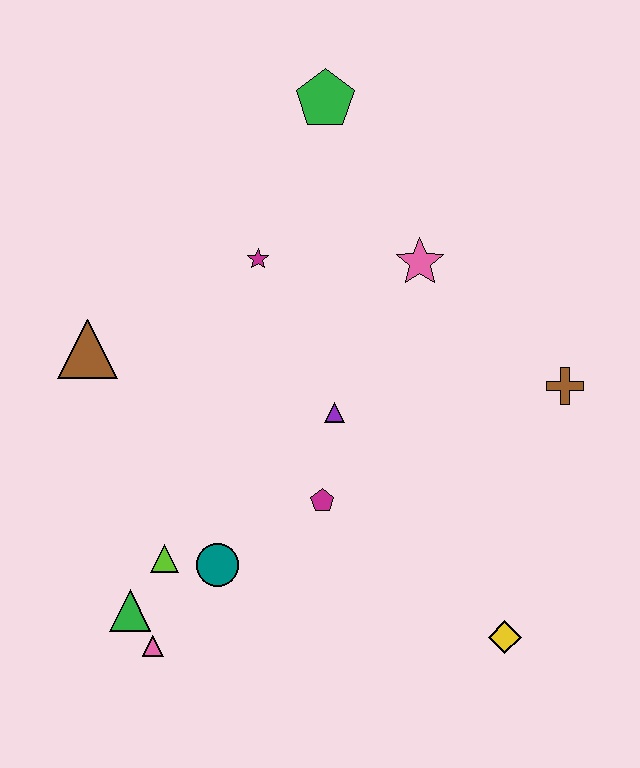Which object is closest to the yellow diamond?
The magenta pentagon is closest to the yellow diamond.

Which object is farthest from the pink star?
The pink triangle is farthest from the pink star.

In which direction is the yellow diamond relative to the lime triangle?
The yellow diamond is to the right of the lime triangle.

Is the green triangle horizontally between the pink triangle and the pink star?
No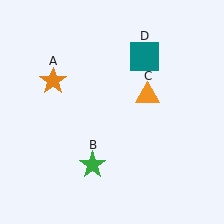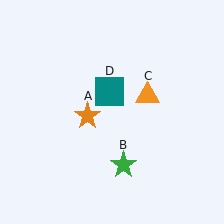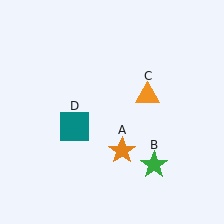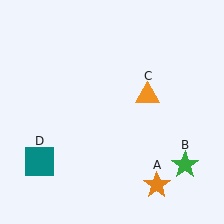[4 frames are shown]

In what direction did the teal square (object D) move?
The teal square (object D) moved down and to the left.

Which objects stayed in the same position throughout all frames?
Orange triangle (object C) remained stationary.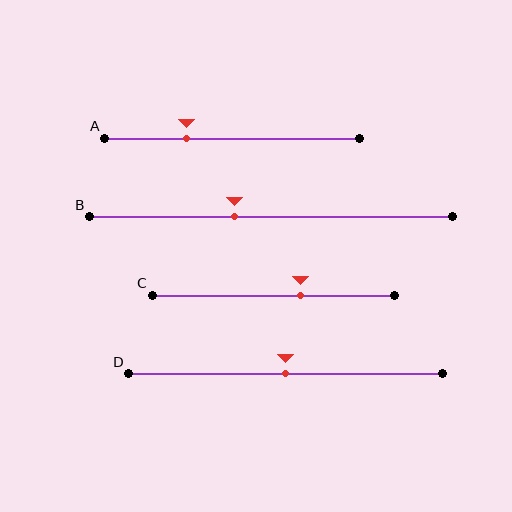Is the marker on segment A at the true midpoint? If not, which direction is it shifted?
No, the marker on segment A is shifted to the left by about 18% of the segment length.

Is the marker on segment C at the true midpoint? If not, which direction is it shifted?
No, the marker on segment C is shifted to the right by about 11% of the segment length.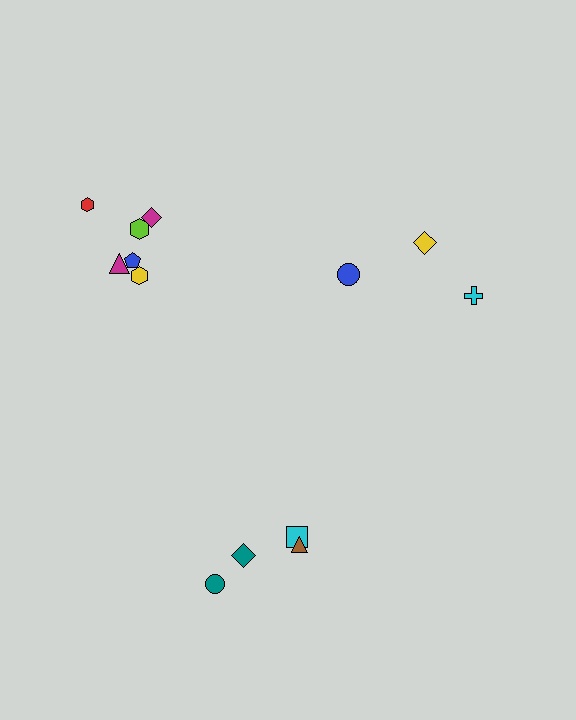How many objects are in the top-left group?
There are 6 objects.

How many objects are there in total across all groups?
There are 13 objects.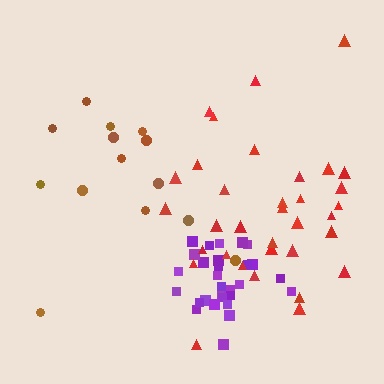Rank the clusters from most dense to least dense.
purple, red, brown.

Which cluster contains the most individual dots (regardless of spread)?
Red (34).